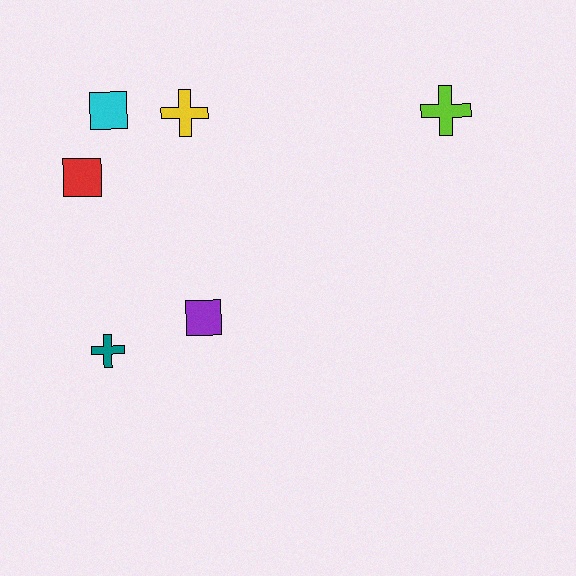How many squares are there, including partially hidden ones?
There are 3 squares.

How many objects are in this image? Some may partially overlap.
There are 6 objects.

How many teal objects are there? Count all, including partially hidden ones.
There is 1 teal object.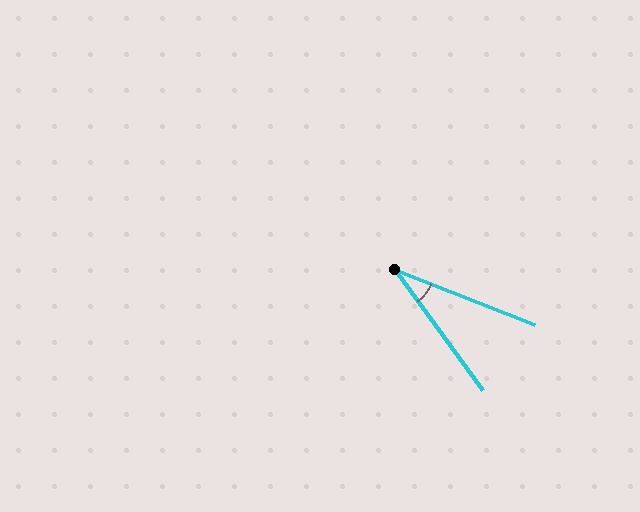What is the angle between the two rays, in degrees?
Approximately 33 degrees.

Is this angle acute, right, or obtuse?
It is acute.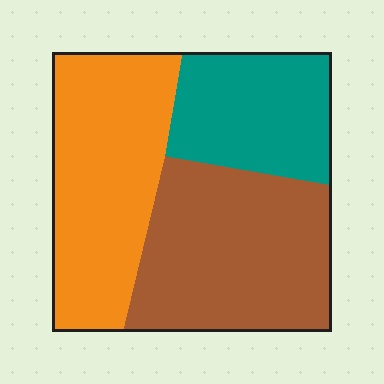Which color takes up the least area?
Teal, at roughly 25%.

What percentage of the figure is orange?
Orange takes up between a quarter and a half of the figure.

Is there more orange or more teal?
Orange.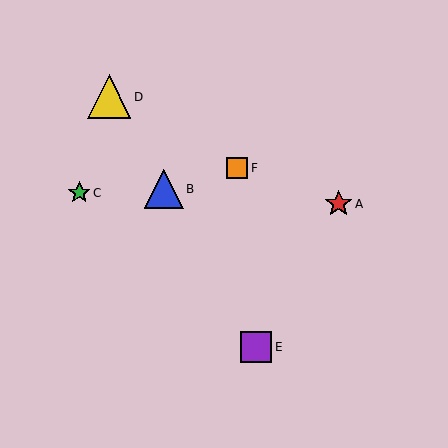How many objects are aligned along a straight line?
3 objects (B, D, E) are aligned along a straight line.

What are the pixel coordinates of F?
Object F is at (237, 168).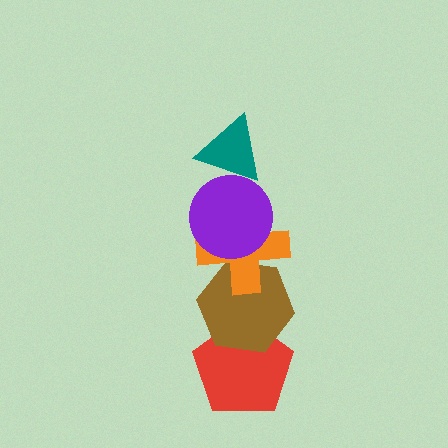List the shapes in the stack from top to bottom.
From top to bottom: the teal triangle, the purple circle, the orange cross, the brown hexagon, the red pentagon.